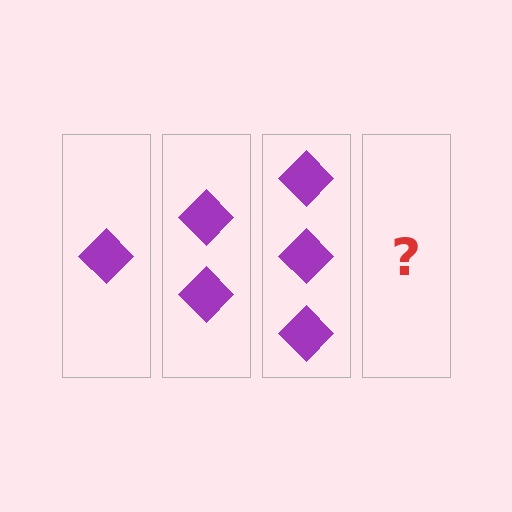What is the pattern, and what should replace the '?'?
The pattern is that each step adds one more diamond. The '?' should be 4 diamonds.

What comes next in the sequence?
The next element should be 4 diamonds.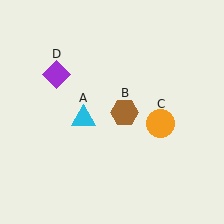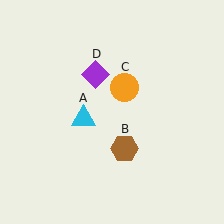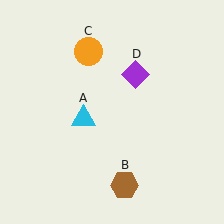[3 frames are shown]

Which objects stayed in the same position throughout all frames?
Cyan triangle (object A) remained stationary.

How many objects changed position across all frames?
3 objects changed position: brown hexagon (object B), orange circle (object C), purple diamond (object D).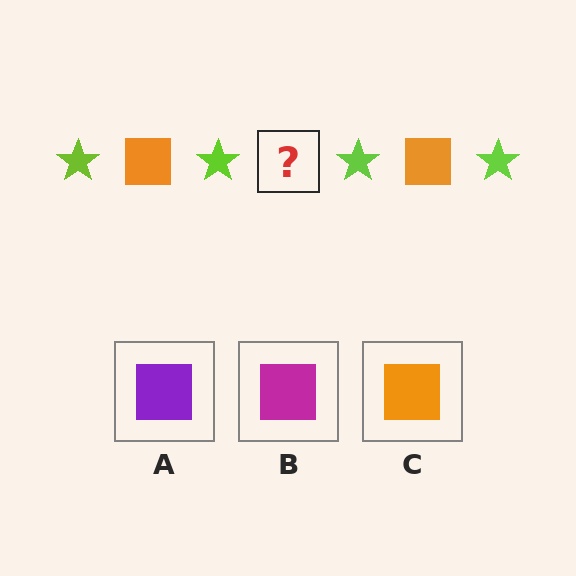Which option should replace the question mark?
Option C.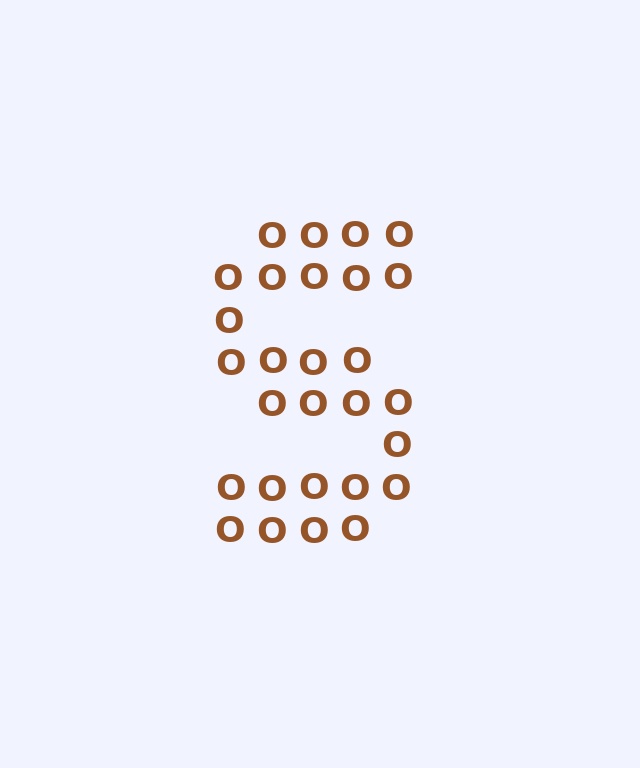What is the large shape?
The large shape is the letter S.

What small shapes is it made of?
It is made of small letter O's.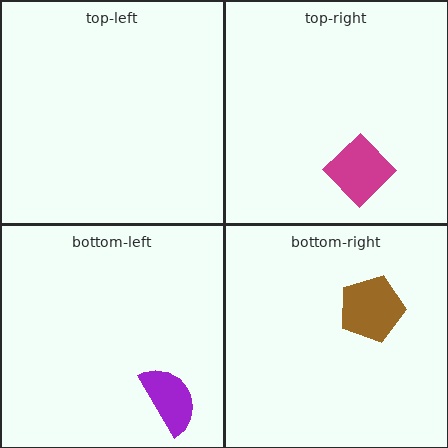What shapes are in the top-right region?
The magenta diamond.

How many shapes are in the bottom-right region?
1.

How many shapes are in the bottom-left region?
1.